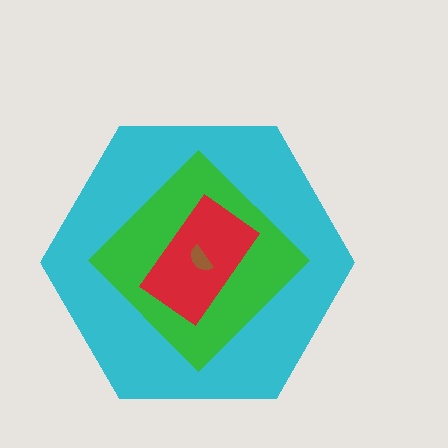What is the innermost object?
The brown semicircle.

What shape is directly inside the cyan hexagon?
The green diamond.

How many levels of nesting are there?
4.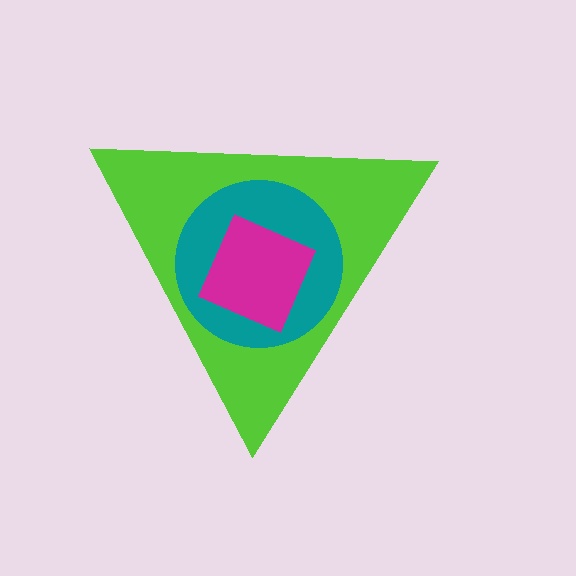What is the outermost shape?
The lime triangle.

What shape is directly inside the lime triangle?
The teal circle.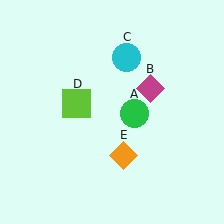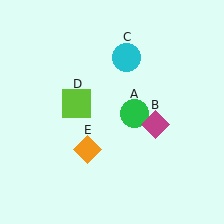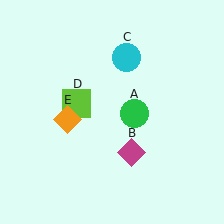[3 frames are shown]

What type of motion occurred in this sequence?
The magenta diamond (object B), orange diamond (object E) rotated clockwise around the center of the scene.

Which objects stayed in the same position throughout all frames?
Green circle (object A) and cyan circle (object C) and lime square (object D) remained stationary.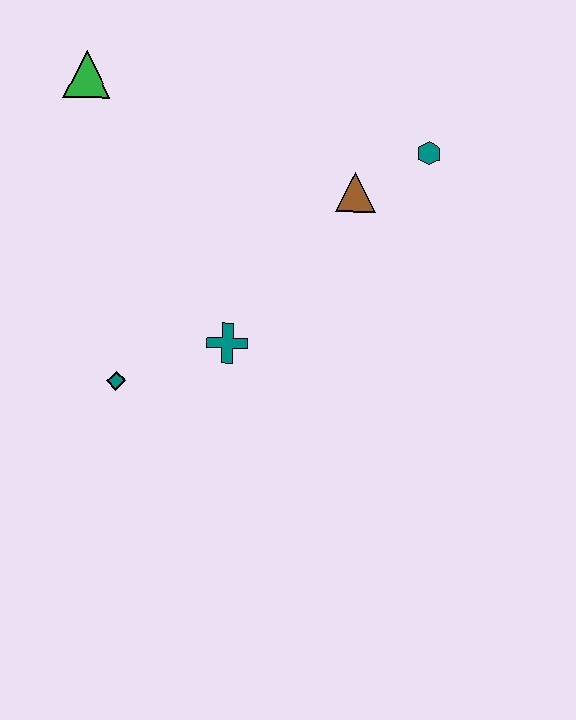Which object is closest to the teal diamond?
The teal cross is closest to the teal diamond.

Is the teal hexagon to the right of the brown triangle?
Yes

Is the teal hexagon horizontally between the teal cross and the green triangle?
No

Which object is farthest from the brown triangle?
The teal diamond is farthest from the brown triangle.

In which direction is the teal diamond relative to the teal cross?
The teal diamond is to the left of the teal cross.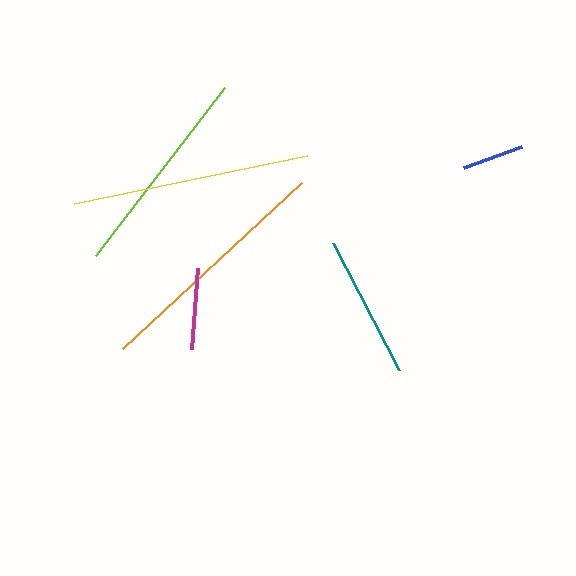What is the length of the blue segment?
The blue segment is approximately 61 pixels long.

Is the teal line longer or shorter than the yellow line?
The yellow line is longer than the teal line.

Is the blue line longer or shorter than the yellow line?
The yellow line is longer than the blue line.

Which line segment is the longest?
The orange line is the longest at approximately 244 pixels.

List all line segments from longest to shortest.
From longest to shortest: orange, yellow, lime, teal, magenta, blue.